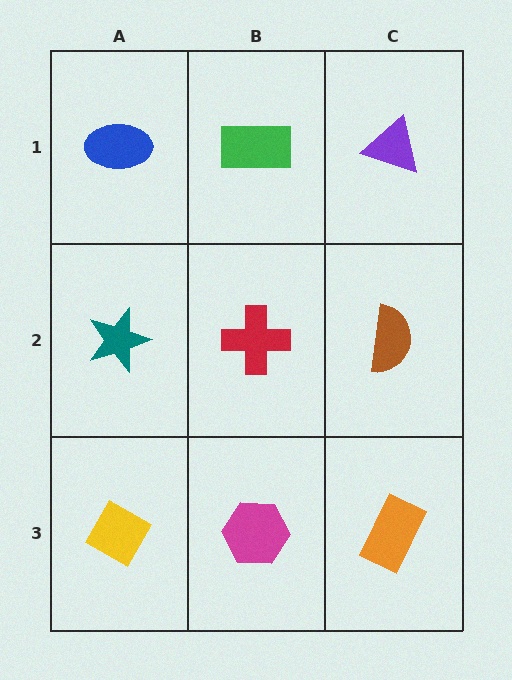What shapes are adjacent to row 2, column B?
A green rectangle (row 1, column B), a magenta hexagon (row 3, column B), a teal star (row 2, column A), a brown semicircle (row 2, column C).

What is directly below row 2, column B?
A magenta hexagon.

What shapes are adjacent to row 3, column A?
A teal star (row 2, column A), a magenta hexagon (row 3, column B).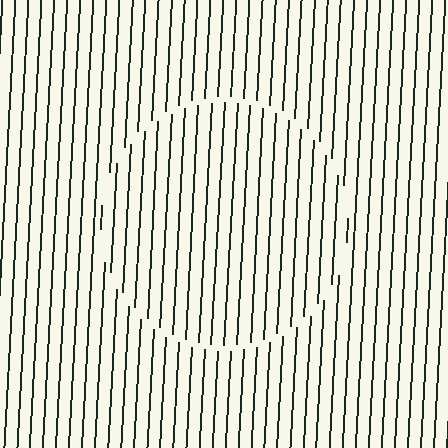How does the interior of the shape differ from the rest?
The interior of the shape contains the same grating, shifted by half a period — the contour is defined by the phase discontinuity where line-ends from the inner and outer gratings abut.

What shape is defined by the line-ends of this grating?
An illusory circle. The interior of the shape contains the same grating, shifted by half a period — the contour is defined by the phase discontinuity where line-ends from the inner and outer gratings abut.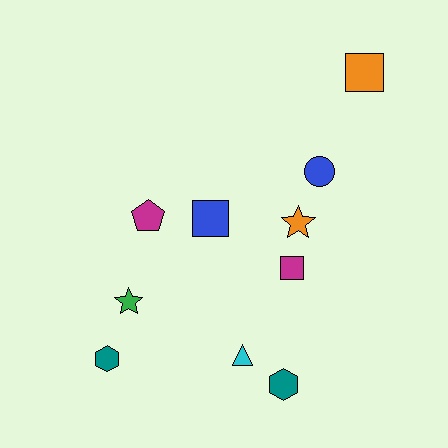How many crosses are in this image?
There are no crosses.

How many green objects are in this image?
There is 1 green object.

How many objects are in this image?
There are 10 objects.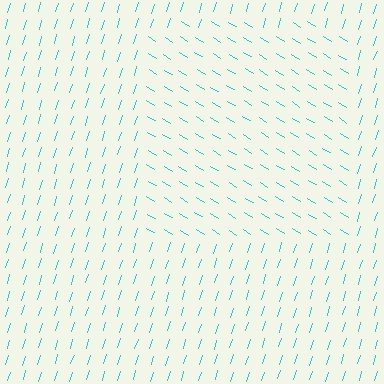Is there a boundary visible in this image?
Yes, there is a texture boundary formed by a change in line orientation.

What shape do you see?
I see a rectangle.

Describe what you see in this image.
The image is filled with small cyan line segments. A rectangle region in the image has lines oriented differently from the surrounding lines, creating a visible texture boundary.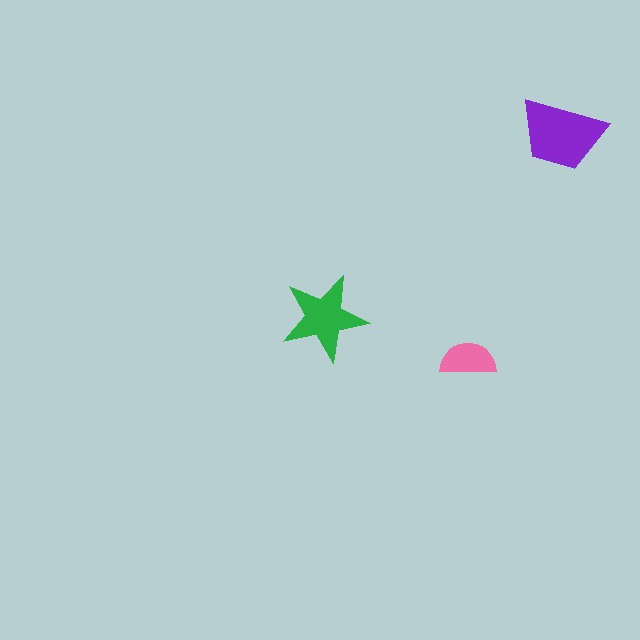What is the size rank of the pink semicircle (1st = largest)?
3rd.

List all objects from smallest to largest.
The pink semicircle, the green star, the purple trapezoid.